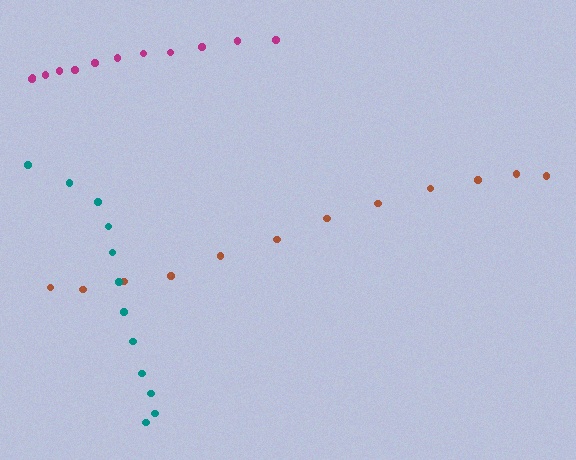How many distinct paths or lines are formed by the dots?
There are 3 distinct paths.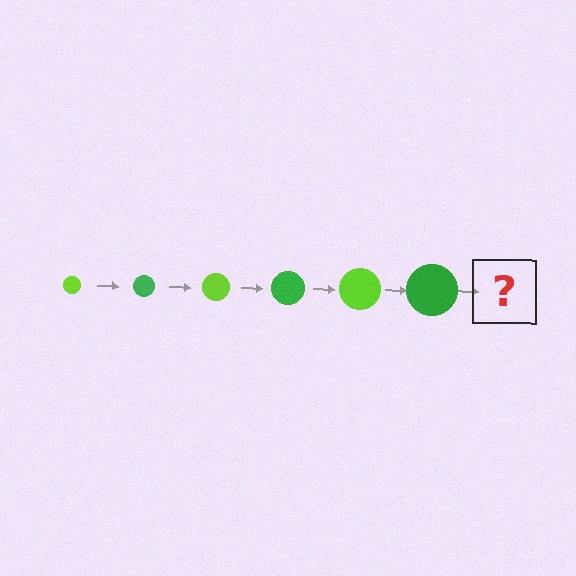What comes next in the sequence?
The next element should be a lime circle, larger than the previous one.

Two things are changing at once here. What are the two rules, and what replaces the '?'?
The two rules are that the circle grows larger each step and the color cycles through lime and green. The '?' should be a lime circle, larger than the previous one.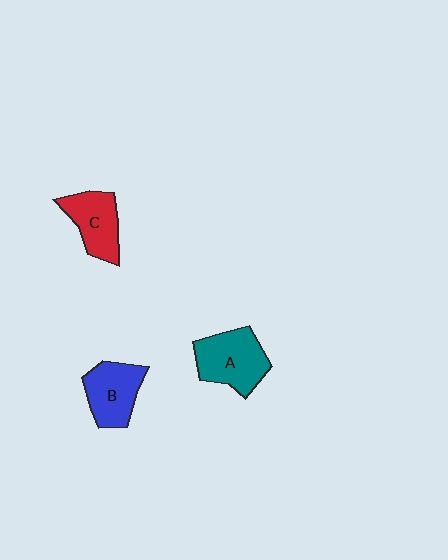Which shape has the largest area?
Shape A (teal).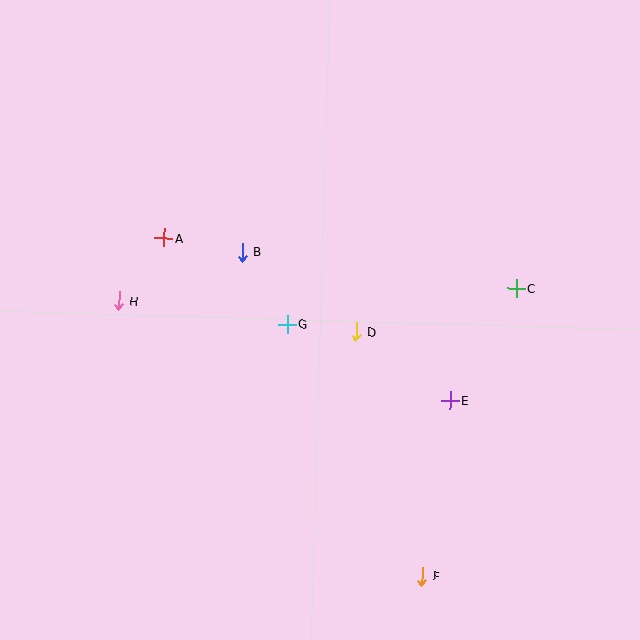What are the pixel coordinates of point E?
Point E is at (450, 401).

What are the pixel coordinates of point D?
Point D is at (356, 332).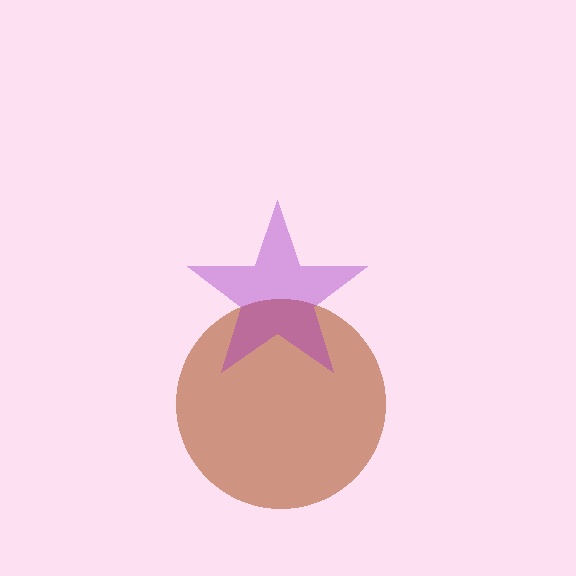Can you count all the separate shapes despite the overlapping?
Yes, there are 2 separate shapes.